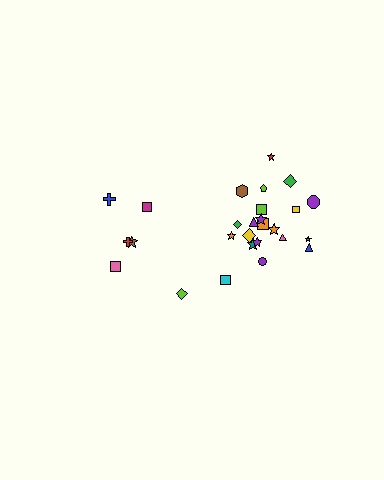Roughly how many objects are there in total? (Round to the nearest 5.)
Roughly 25 objects in total.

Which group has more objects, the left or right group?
The right group.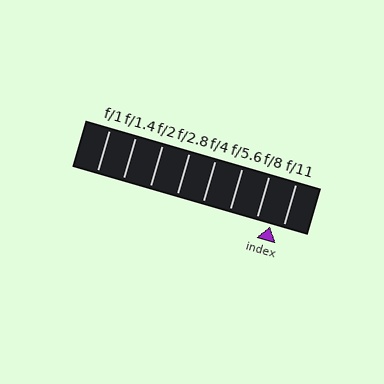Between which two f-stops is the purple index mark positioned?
The index mark is between f/8 and f/11.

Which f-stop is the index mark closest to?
The index mark is closest to f/11.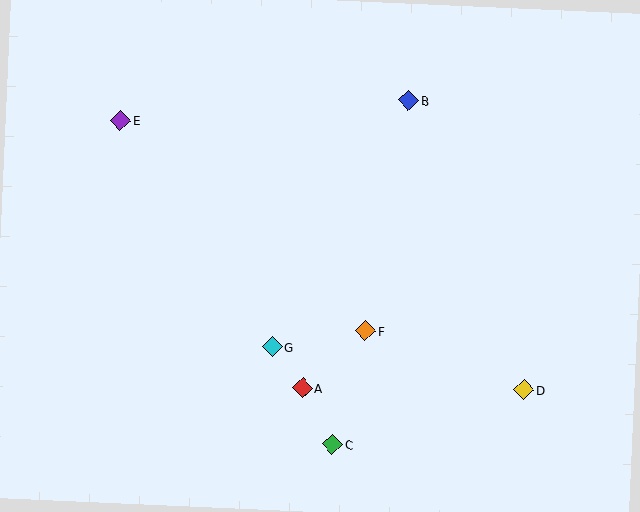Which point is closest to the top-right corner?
Point B is closest to the top-right corner.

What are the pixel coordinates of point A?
Point A is at (302, 388).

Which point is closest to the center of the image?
Point F at (365, 331) is closest to the center.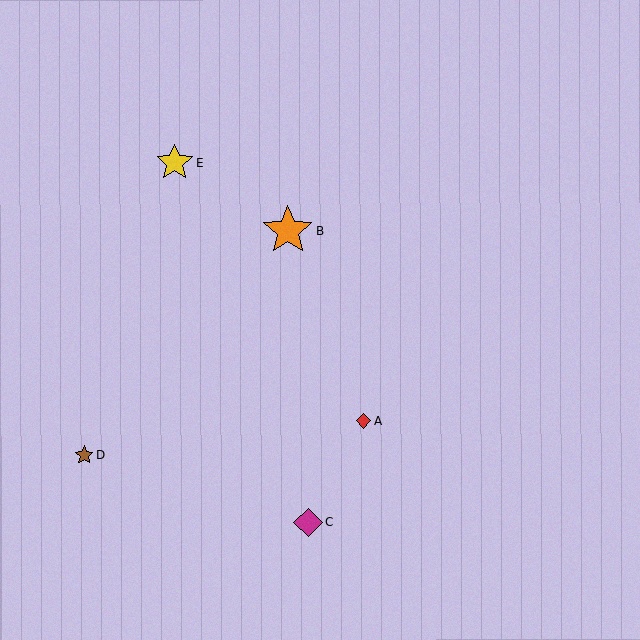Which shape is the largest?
The orange star (labeled B) is the largest.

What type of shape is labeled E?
Shape E is a yellow star.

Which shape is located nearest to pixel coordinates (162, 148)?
The yellow star (labeled E) at (175, 162) is nearest to that location.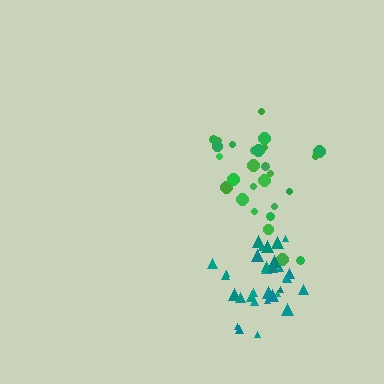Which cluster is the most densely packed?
Teal.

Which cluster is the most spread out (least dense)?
Green.